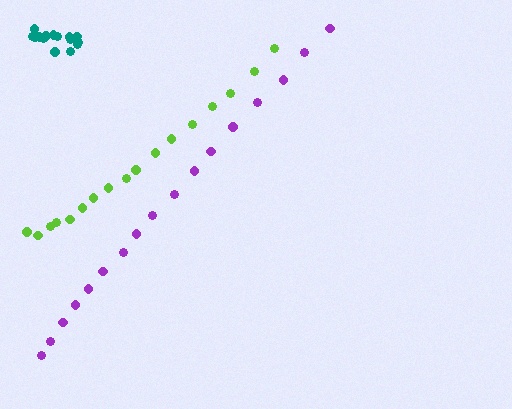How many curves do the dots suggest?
There are 3 distinct paths.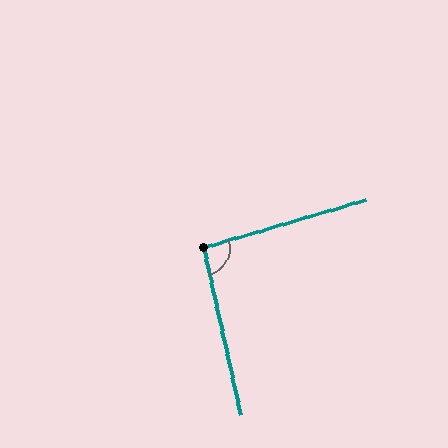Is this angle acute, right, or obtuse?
It is approximately a right angle.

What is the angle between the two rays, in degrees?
Approximately 94 degrees.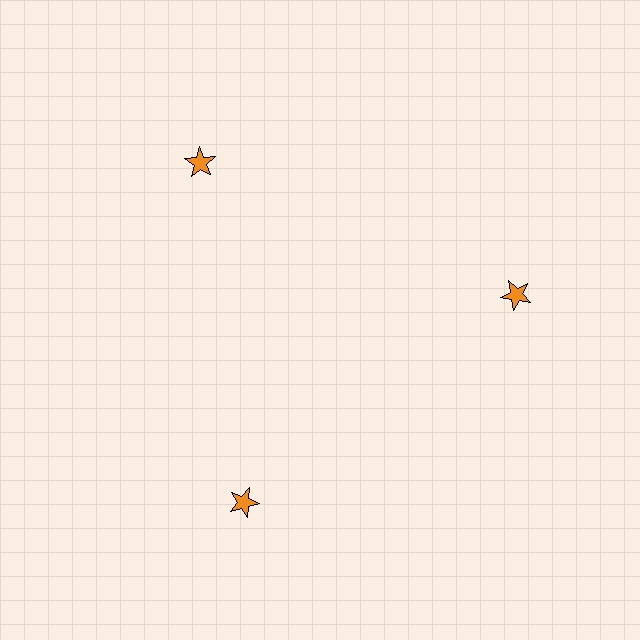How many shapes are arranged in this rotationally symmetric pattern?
There are 3 shapes, arranged in 3 groups of 1.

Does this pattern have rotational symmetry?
Yes, this pattern has 3-fold rotational symmetry. It looks the same after rotating 120 degrees around the center.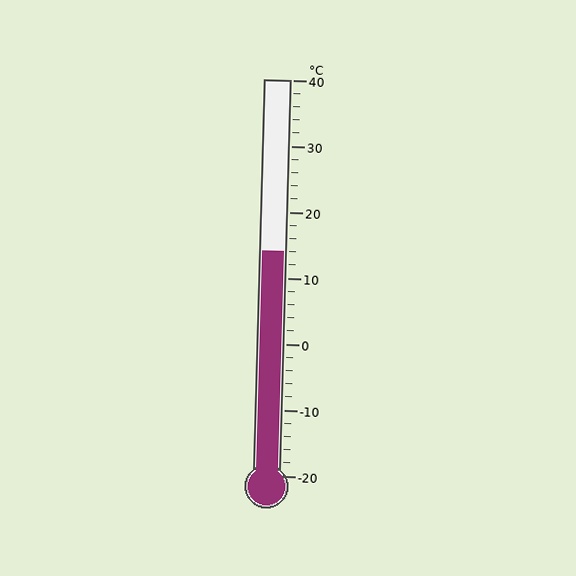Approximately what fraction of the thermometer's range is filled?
The thermometer is filled to approximately 55% of its range.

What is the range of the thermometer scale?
The thermometer scale ranges from -20°C to 40°C.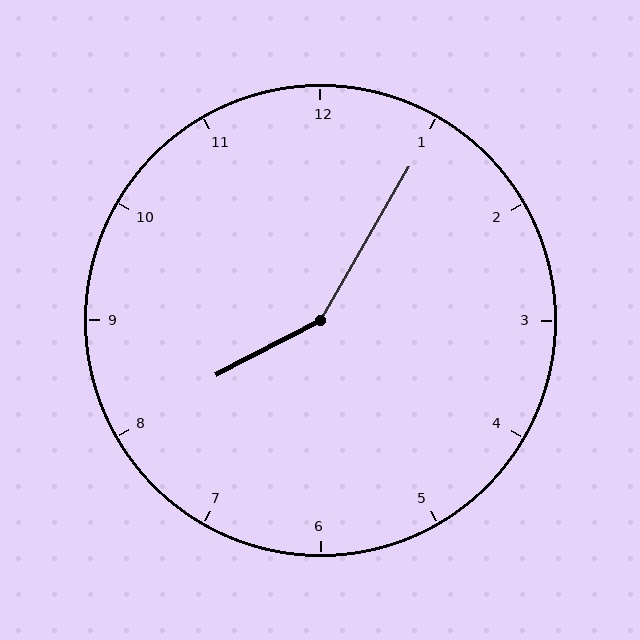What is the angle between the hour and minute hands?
Approximately 148 degrees.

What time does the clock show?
8:05.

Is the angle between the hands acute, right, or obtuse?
It is obtuse.